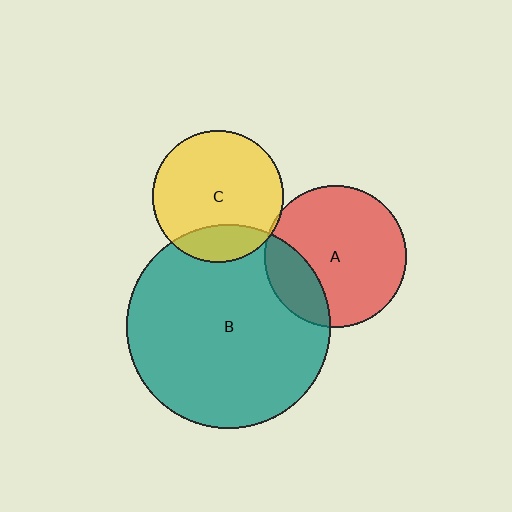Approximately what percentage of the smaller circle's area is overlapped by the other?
Approximately 25%.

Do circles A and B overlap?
Yes.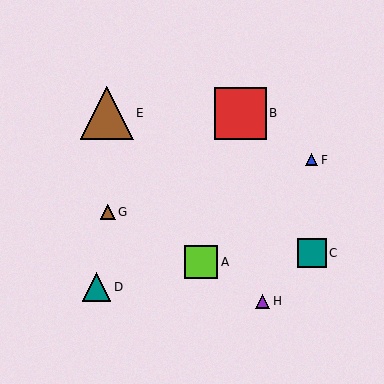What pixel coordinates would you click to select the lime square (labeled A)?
Click at (201, 262) to select the lime square A.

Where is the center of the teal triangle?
The center of the teal triangle is at (97, 287).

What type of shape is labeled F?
Shape F is a blue triangle.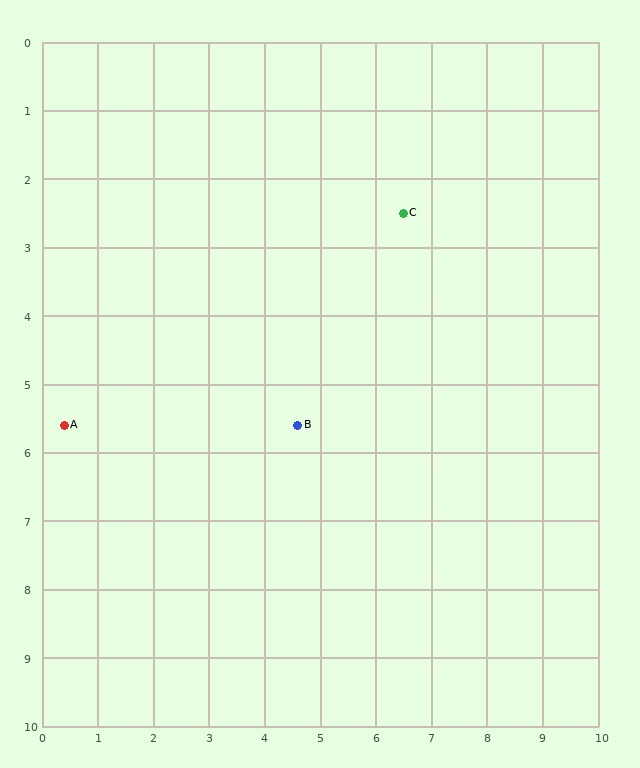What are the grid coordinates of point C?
Point C is at approximately (6.5, 2.5).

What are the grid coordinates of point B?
Point B is at approximately (4.6, 5.6).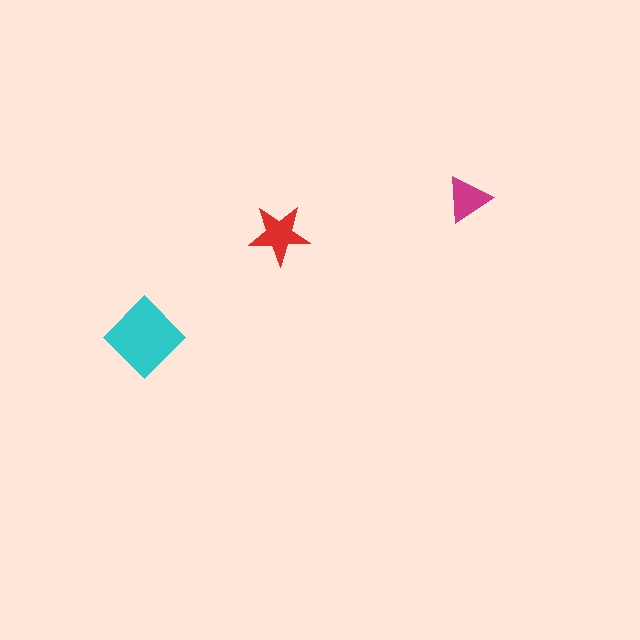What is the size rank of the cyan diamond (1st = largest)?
1st.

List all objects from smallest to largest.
The magenta triangle, the red star, the cyan diamond.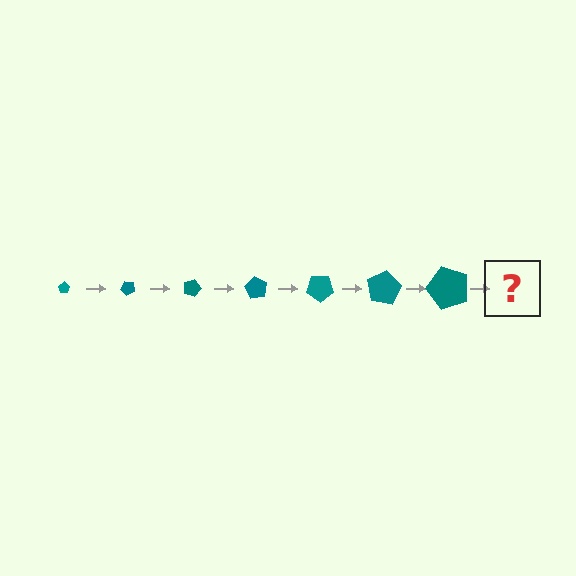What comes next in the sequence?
The next element should be a pentagon, larger than the previous one and rotated 315 degrees from the start.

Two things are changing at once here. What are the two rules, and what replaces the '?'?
The two rules are that the pentagon grows larger each step and it rotates 45 degrees each step. The '?' should be a pentagon, larger than the previous one and rotated 315 degrees from the start.